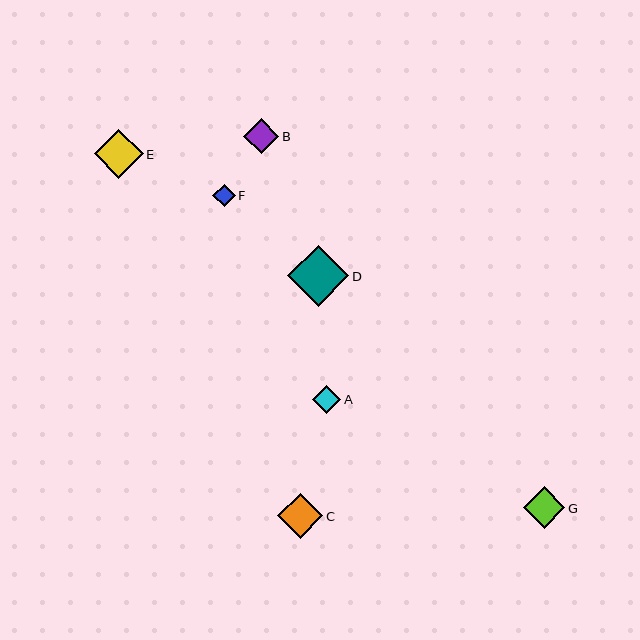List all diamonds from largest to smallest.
From largest to smallest: D, E, C, G, B, A, F.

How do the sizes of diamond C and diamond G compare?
Diamond C and diamond G are approximately the same size.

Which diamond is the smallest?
Diamond F is the smallest with a size of approximately 22 pixels.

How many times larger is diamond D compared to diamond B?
Diamond D is approximately 1.8 times the size of diamond B.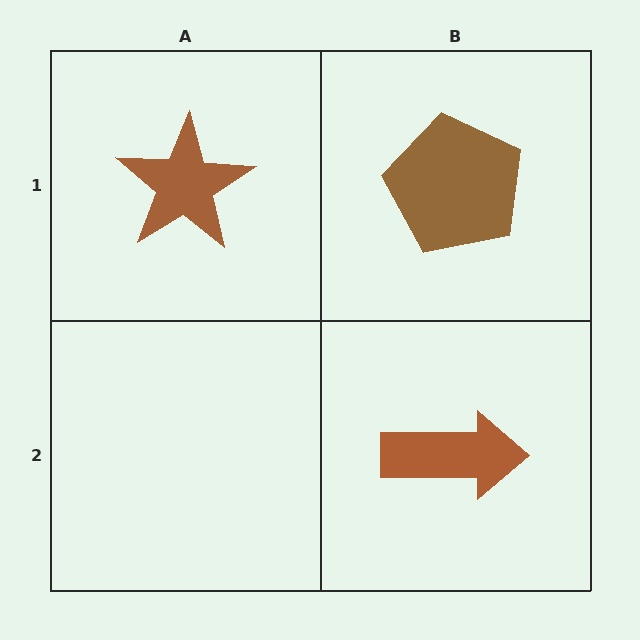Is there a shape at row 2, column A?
No, that cell is empty.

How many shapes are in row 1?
2 shapes.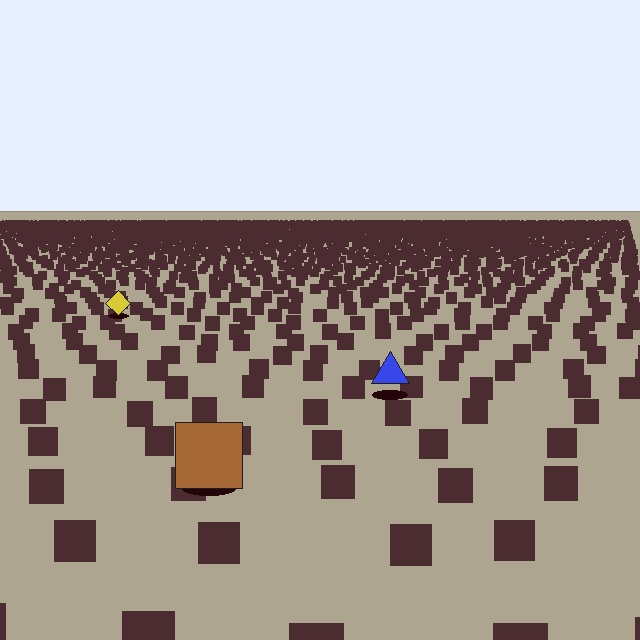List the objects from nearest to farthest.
From nearest to farthest: the brown square, the blue triangle, the yellow diamond.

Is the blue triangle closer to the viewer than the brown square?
No. The brown square is closer — you can tell from the texture gradient: the ground texture is coarser near it.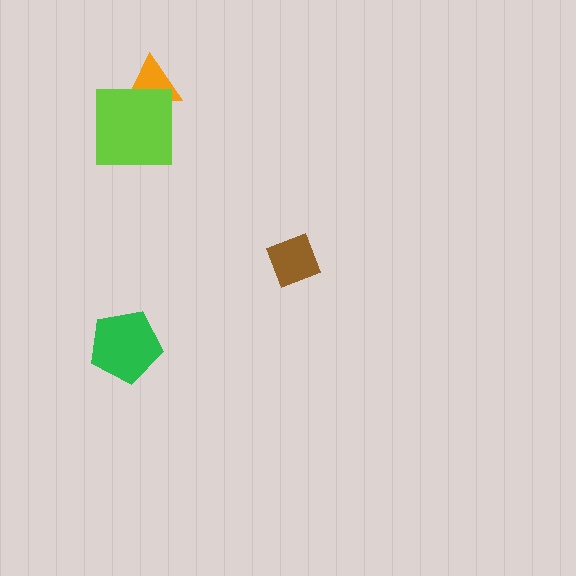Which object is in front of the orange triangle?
The lime square is in front of the orange triangle.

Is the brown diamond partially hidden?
No, no other shape covers it.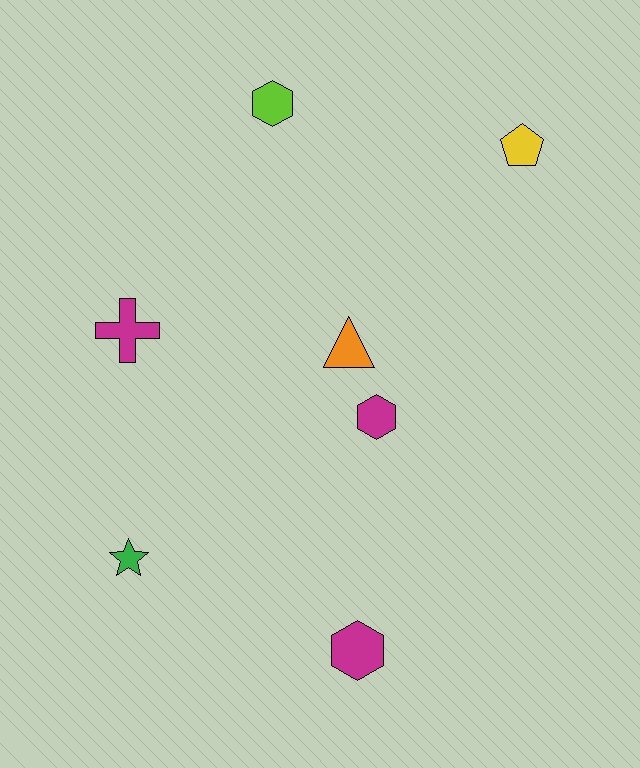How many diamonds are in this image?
There are no diamonds.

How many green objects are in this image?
There is 1 green object.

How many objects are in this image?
There are 7 objects.